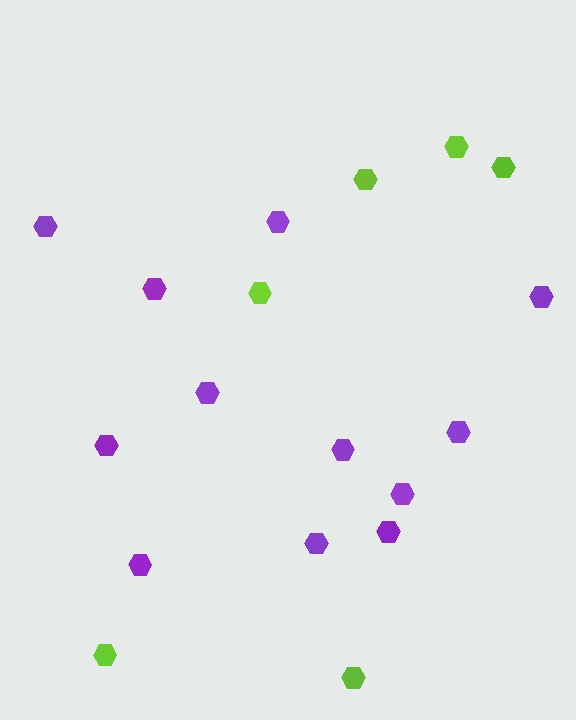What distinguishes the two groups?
There are 2 groups: one group of purple hexagons (12) and one group of lime hexagons (6).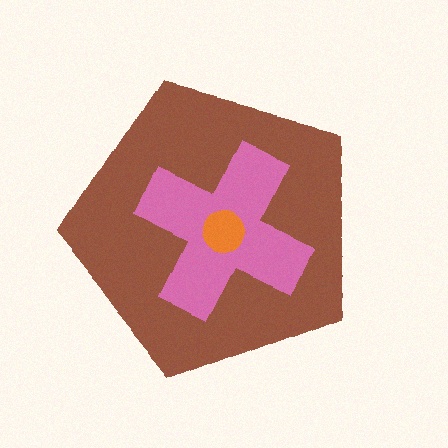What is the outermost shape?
The brown pentagon.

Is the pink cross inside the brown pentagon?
Yes.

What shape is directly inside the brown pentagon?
The pink cross.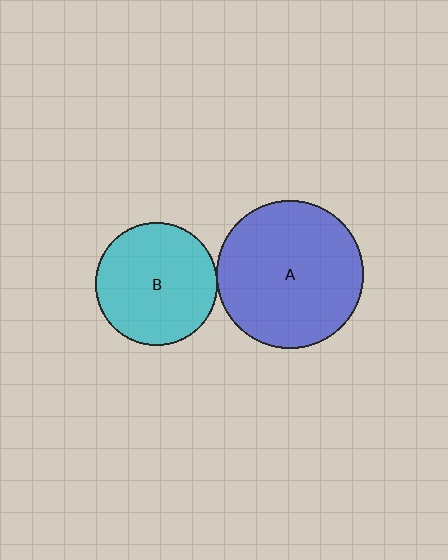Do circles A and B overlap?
Yes.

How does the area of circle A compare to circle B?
Approximately 1.5 times.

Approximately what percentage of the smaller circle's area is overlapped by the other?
Approximately 5%.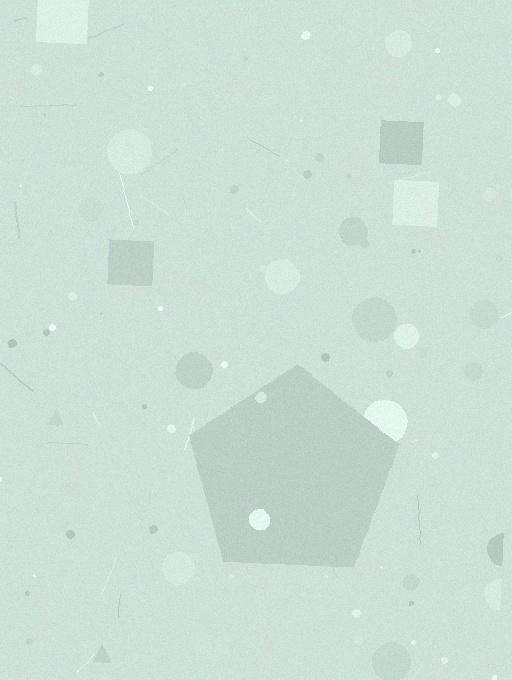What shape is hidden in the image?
A pentagon is hidden in the image.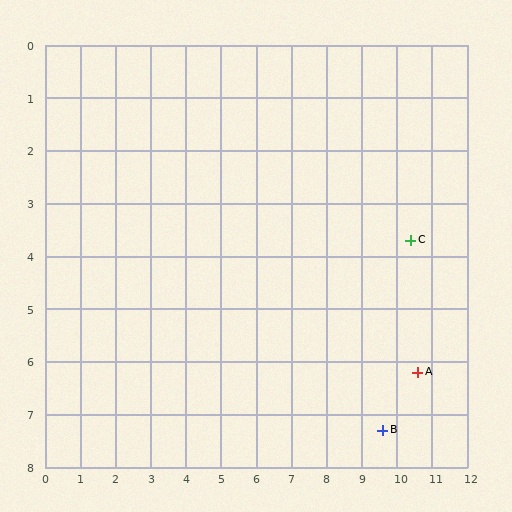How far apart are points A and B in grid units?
Points A and B are about 1.5 grid units apart.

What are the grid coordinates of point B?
Point B is at approximately (9.6, 7.3).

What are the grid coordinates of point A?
Point A is at approximately (10.6, 6.2).